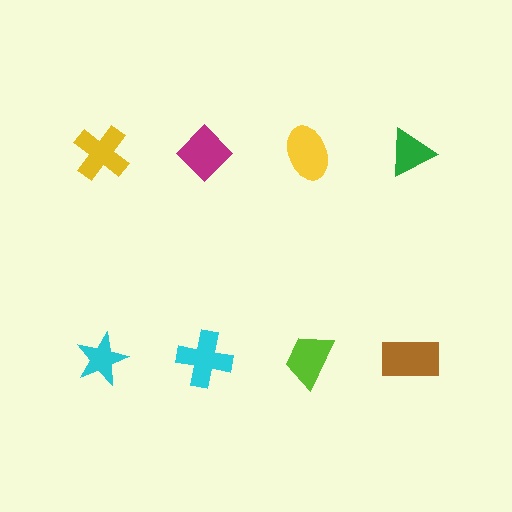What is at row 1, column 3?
A yellow ellipse.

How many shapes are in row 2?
4 shapes.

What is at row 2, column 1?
A cyan star.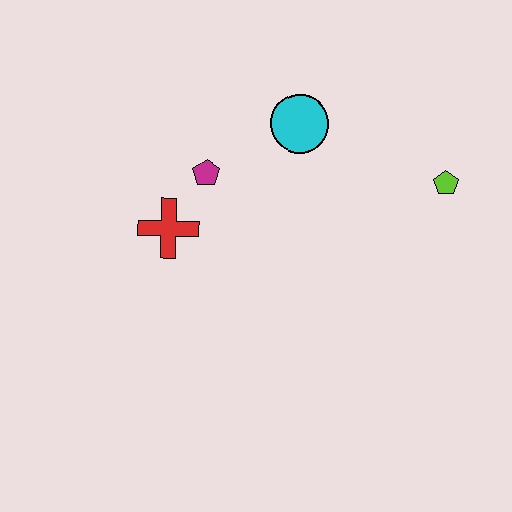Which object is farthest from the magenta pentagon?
The lime pentagon is farthest from the magenta pentagon.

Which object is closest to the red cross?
The magenta pentagon is closest to the red cross.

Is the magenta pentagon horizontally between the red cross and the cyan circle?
Yes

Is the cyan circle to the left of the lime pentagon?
Yes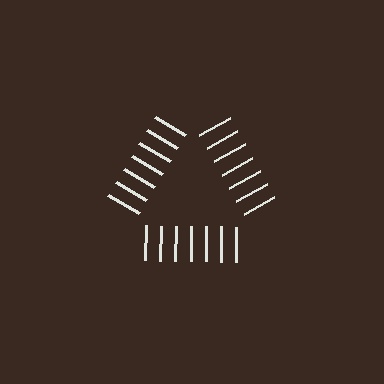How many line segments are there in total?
21 — 7 along each of the 3 edges.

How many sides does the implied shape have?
3 sides — the line-ends trace a triangle.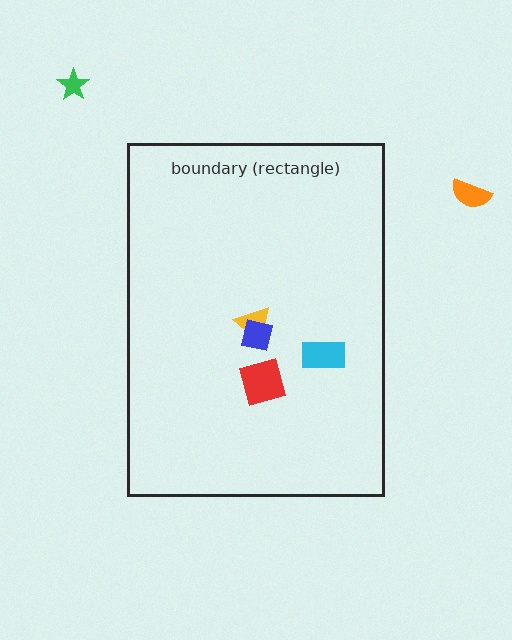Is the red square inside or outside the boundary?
Inside.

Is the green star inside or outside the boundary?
Outside.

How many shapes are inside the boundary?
4 inside, 2 outside.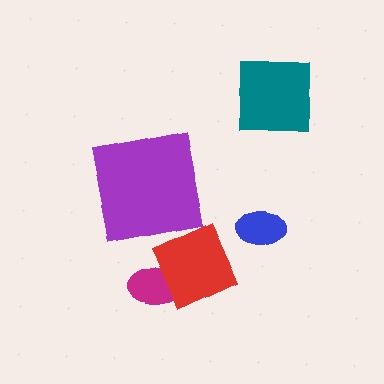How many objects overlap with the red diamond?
1 object overlaps with the red diamond.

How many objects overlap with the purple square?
0 objects overlap with the purple square.